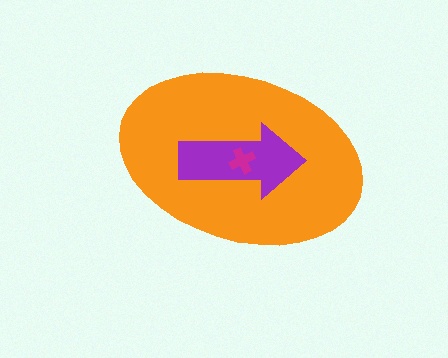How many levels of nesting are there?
3.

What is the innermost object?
The magenta cross.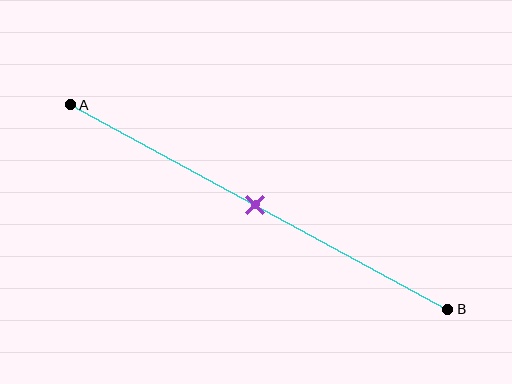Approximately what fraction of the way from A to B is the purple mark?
The purple mark is approximately 50% of the way from A to B.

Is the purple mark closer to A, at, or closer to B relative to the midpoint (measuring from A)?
The purple mark is approximately at the midpoint of segment AB.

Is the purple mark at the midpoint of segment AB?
Yes, the mark is approximately at the midpoint.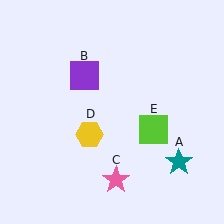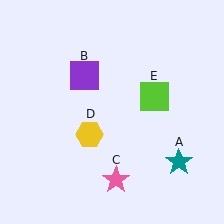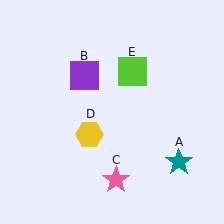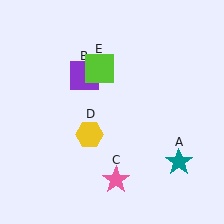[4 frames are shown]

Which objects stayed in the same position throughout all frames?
Teal star (object A) and purple square (object B) and pink star (object C) and yellow hexagon (object D) remained stationary.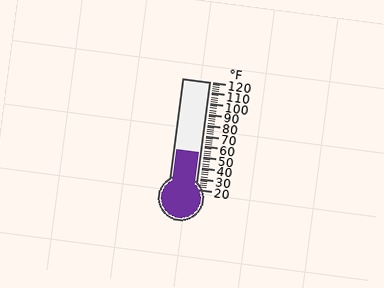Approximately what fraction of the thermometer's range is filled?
The thermometer is filled to approximately 35% of its range.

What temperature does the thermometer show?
The thermometer shows approximately 54°F.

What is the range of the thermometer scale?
The thermometer scale ranges from 20°F to 120°F.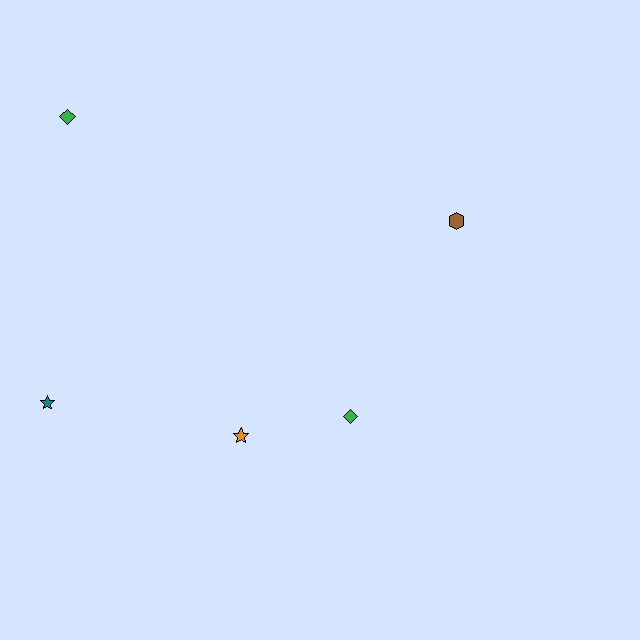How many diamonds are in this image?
There are 2 diamonds.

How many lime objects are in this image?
There are no lime objects.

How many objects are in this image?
There are 5 objects.